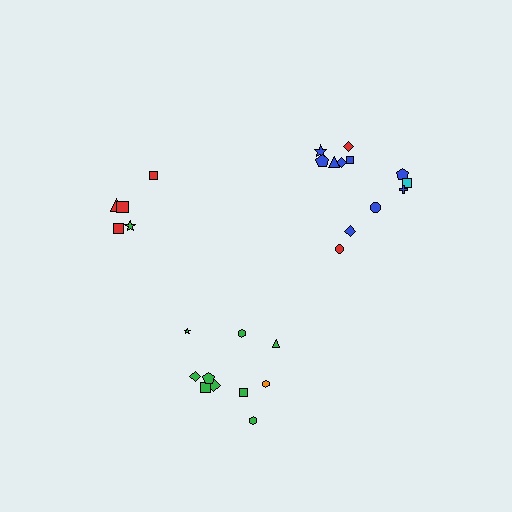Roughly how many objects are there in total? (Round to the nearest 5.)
Roughly 25 objects in total.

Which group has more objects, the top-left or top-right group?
The top-right group.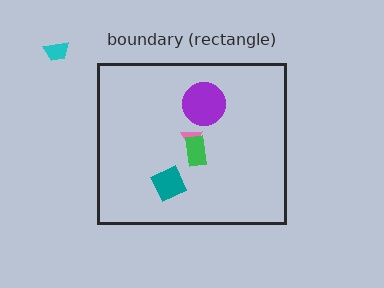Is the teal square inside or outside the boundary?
Inside.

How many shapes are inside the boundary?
4 inside, 1 outside.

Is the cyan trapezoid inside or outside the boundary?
Outside.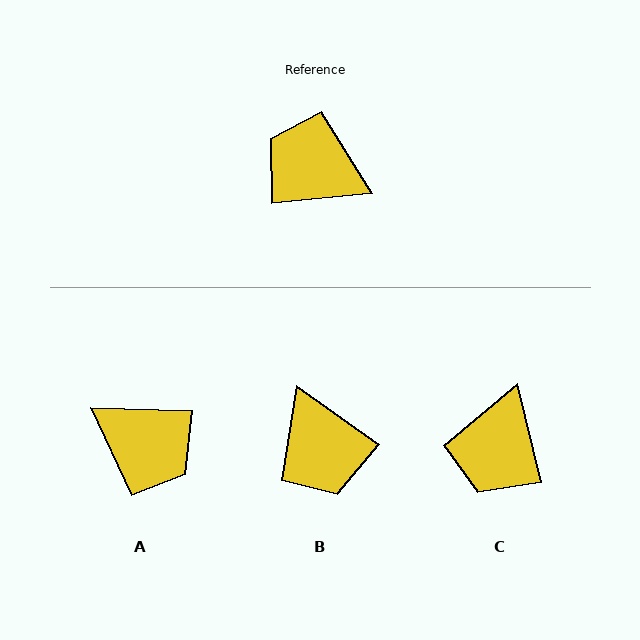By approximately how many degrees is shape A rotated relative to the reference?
Approximately 173 degrees counter-clockwise.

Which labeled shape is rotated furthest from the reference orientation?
A, about 173 degrees away.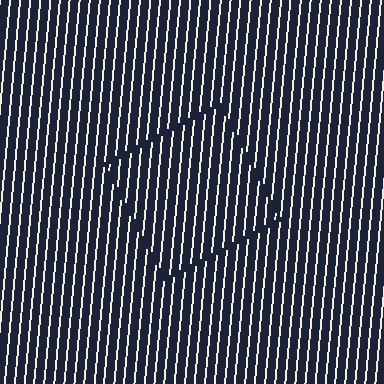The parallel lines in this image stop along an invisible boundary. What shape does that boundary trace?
An illusory square. The interior of the shape contains the same grating, shifted by half a period — the contour is defined by the phase discontinuity where line-ends from the inner and outer gratings abut.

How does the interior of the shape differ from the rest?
The interior of the shape contains the same grating, shifted by half a period — the contour is defined by the phase discontinuity where line-ends from the inner and outer gratings abut.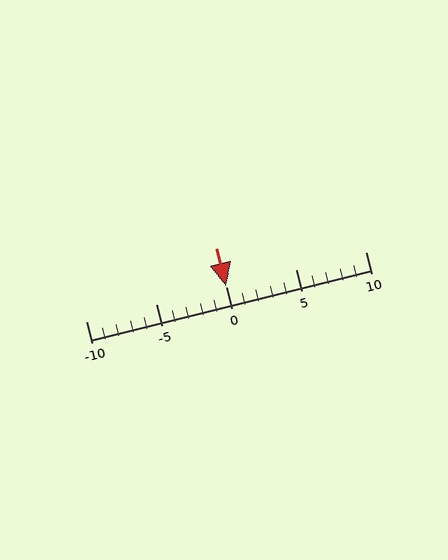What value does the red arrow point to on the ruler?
The red arrow points to approximately 0.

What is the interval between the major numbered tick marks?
The major tick marks are spaced 5 units apart.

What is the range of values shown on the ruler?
The ruler shows values from -10 to 10.